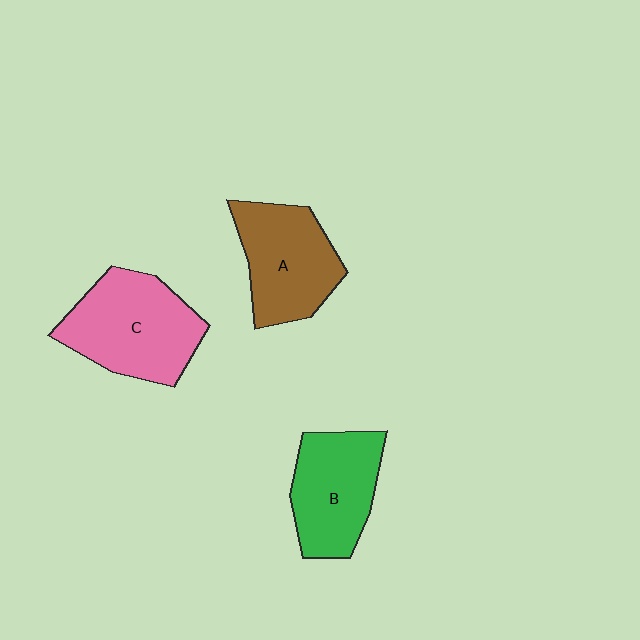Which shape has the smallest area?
Shape B (green).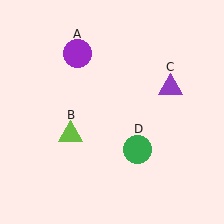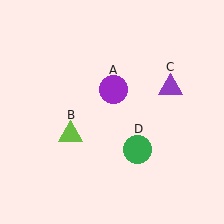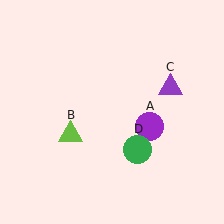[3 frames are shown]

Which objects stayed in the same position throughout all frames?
Lime triangle (object B) and purple triangle (object C) and green circle (object D) remained stationary.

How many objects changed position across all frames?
1 object changed position: purple circle (object A).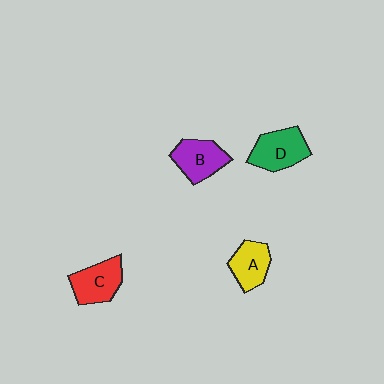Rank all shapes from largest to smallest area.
From largest to smallest: D (green), C (red), B (purple), A (yellow).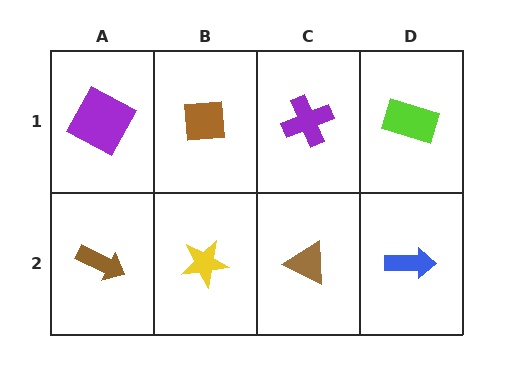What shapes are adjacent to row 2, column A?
A purple square (row 1, column A), a yellow star (row 2, column B).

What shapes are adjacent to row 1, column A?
A brown arrow (row 2, column A), a brown square (row 1, column B).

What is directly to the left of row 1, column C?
A brown square.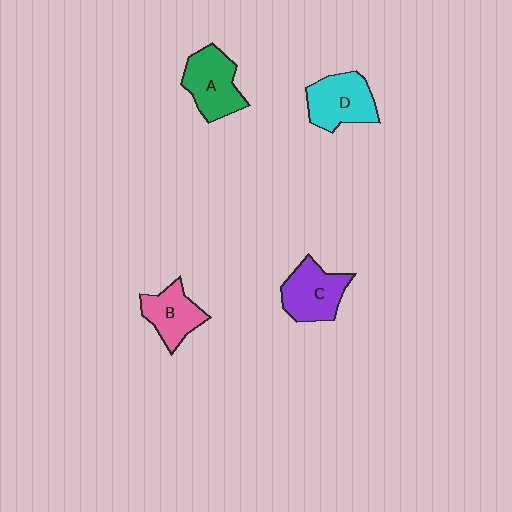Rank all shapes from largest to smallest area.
From largest to smallest: D (cyan), A (green), C (purple), B (pink).